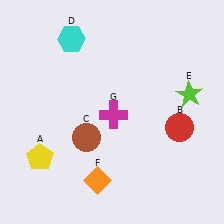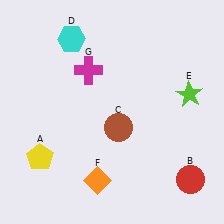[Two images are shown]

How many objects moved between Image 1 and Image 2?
3 objects moved between the two images.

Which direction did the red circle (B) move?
The red circle (B) moved down.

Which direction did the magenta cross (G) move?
The magenta cross (G) moved up.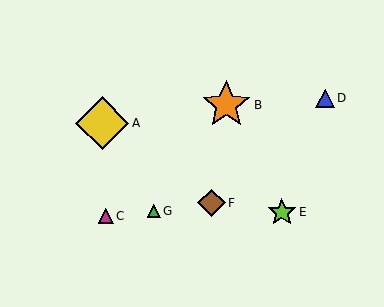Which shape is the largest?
The yellow diamond (labeled A) is the largest.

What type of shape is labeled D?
Shape D is a blue triangle.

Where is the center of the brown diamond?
The center of the brown diamond is at (211, 203).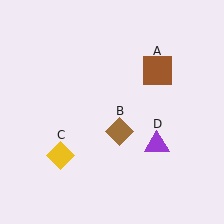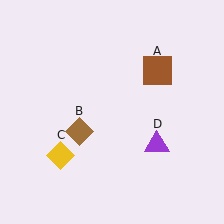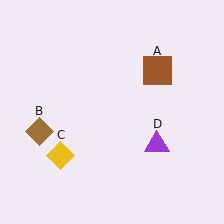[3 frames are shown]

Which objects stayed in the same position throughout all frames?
Brown square (object A) and yellow diamond (object C) and purple triangle (object D) remained stationary.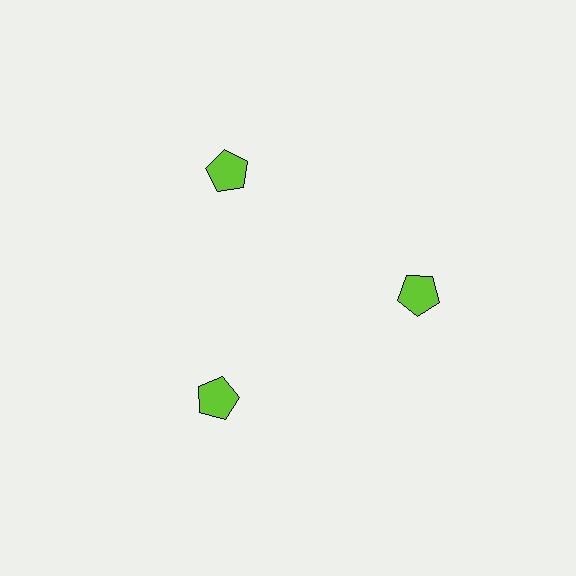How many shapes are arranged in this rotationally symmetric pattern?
There are 3 shapes, arranged in 3 groups of 1.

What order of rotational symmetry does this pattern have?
This pattern has 3-fold rotational symmetry.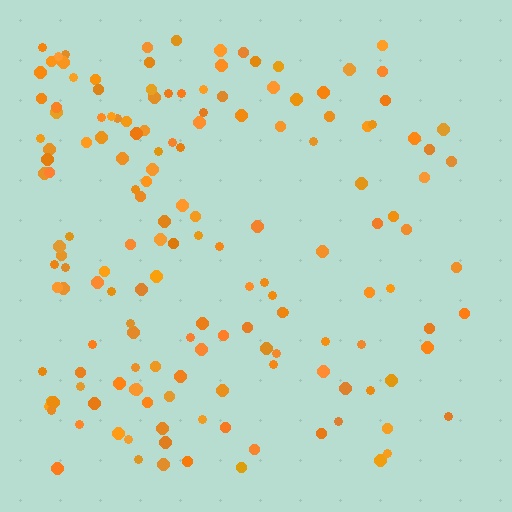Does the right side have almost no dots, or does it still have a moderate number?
Still a moderate number, just noticeably fewer than the left.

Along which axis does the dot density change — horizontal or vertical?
Horizontal.